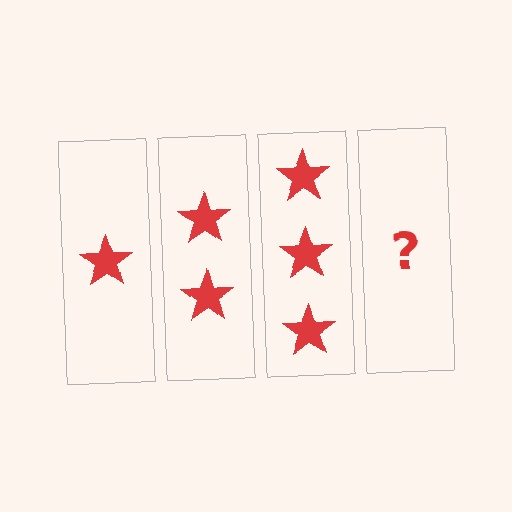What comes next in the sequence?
The next element should be 4 stars.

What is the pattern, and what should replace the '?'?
The pattern is that each step adds one more star. The '?' should be 4 stars.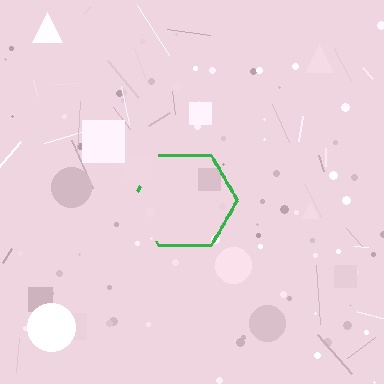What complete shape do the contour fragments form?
The contour fragments form a hexagon.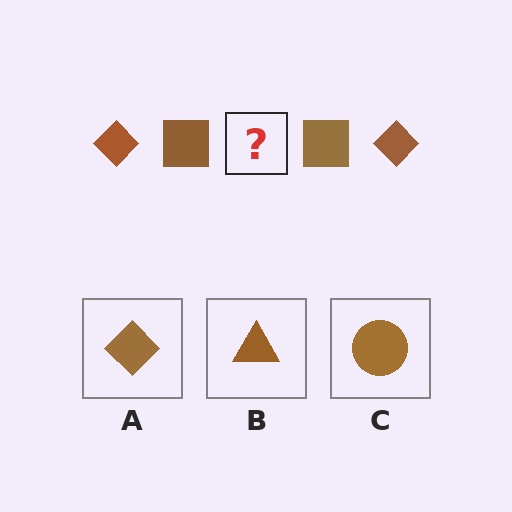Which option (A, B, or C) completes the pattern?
A.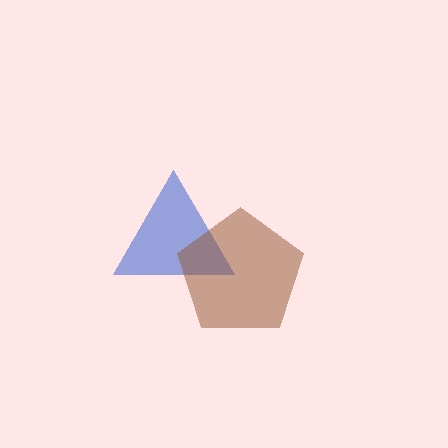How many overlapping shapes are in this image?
There are 2 overlapping shapes in the image.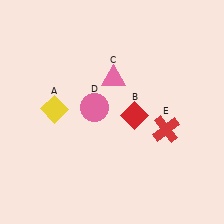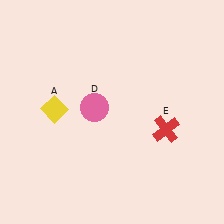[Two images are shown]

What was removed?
The pink triangle (C), the red diamond (B) were removed in Image 2.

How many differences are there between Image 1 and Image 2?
There are 2 differences between the two images.